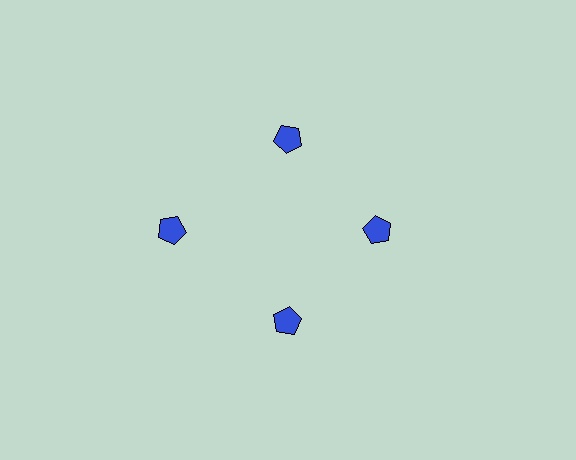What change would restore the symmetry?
The symmetry would be restored by moving it inward, back onto the ring so that all 4 pentagons sit at equal angles and equal distance from the center.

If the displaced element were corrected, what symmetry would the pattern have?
It would have 4-fold rotational symmetry — the pattern would map onto itself every 90 degrees.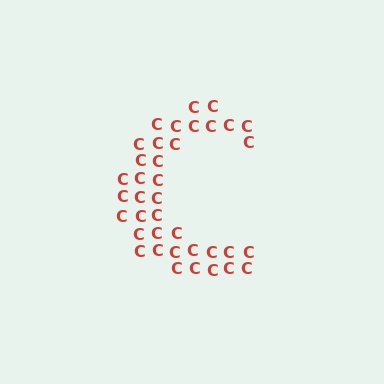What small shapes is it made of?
It is made of small letter C's.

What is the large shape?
The large shape is the letter C.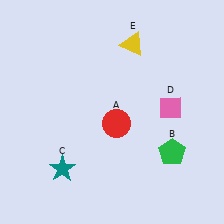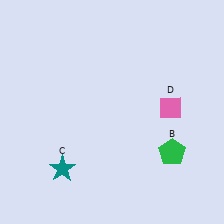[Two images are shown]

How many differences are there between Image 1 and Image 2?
There are 2 differences between the two images.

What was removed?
The red circle (A), the yellow triangle (E) were removed in Image 2.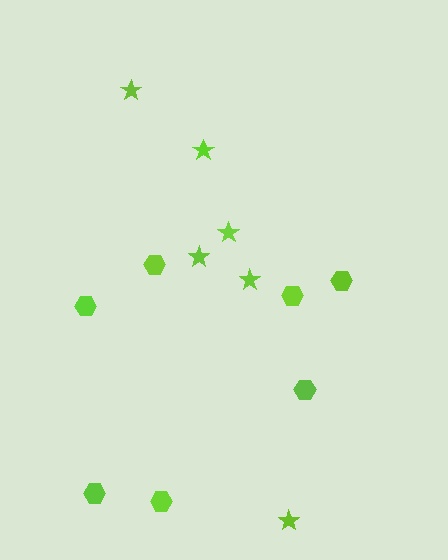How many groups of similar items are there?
There are 2 groups: one group of stars (6) and one group of hexagons (7).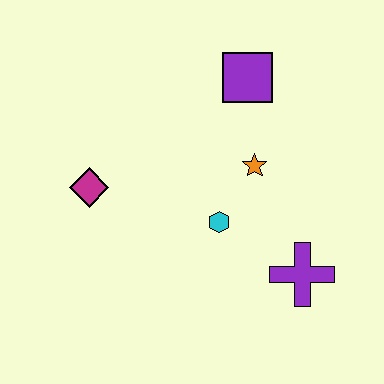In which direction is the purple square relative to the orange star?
The purple square is above the orange star.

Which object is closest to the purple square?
The orange star is closest to the purple square.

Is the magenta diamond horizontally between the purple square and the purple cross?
No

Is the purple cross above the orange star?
No